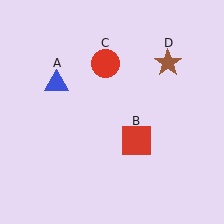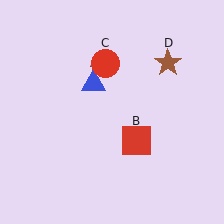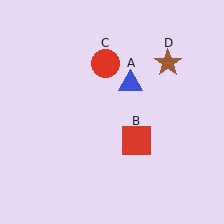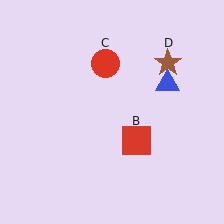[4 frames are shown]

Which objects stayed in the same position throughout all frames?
Red square (object B) and red circle (object C) and brown star (object D) remained stationary.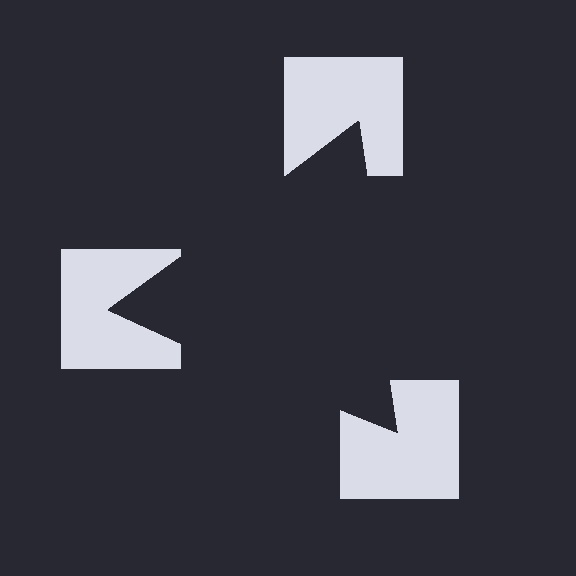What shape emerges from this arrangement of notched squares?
An illusory triangle — its edges are inferred from the aligned wedge cuts in the notched squares, not physically drawn.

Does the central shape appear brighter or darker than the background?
It typically appears slightly darker than the background, even though no actual brightness change is drawn.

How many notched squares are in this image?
There are 3 — one at each vertex of the illusory triangle.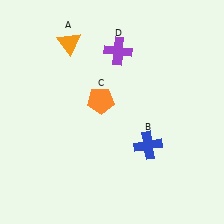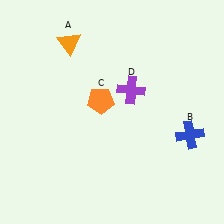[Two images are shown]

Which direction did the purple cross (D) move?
The purple cross (D) moved down.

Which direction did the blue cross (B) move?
The blue cross (B) moved right.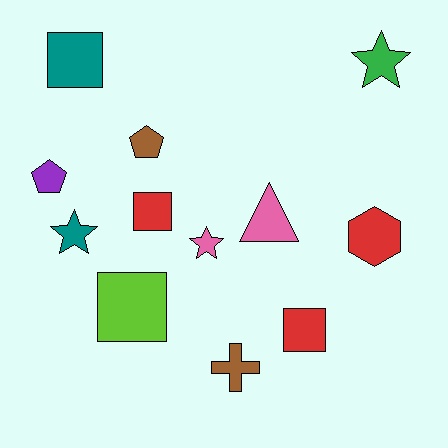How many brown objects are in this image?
There are 2 brown objects.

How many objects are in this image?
There are 12 objects.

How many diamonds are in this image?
There are no diamonds.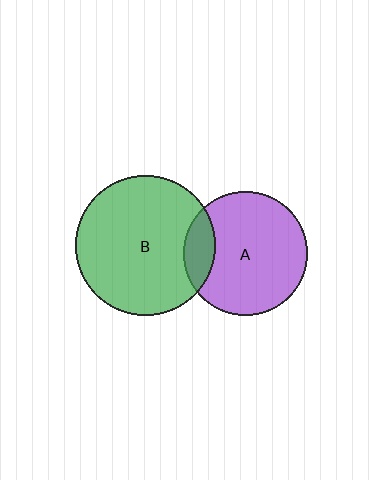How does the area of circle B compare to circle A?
Approximately 1.3 times.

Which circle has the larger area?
Circle B (green).